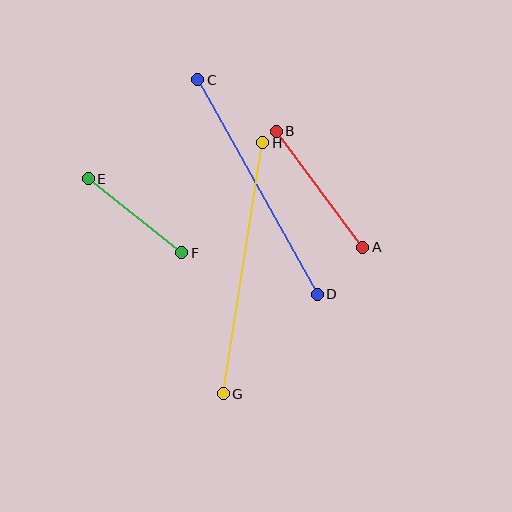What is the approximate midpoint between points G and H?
The midpoint is at approximately (243, 268) pixels.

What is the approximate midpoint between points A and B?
The midpoint is at approximately (319, 189) pixels.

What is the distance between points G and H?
The distance is approximately 254 pixels.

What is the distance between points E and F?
The distance is approximately 119 pixels.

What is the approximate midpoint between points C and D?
The midpoint is at approximately (258, 187) pixels.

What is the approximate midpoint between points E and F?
The midpoint is at approximately (135, 216) pixels.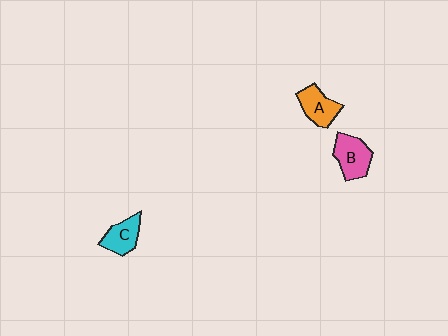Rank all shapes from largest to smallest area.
From largest to smallest: B (pink), A (orange), C (cyan).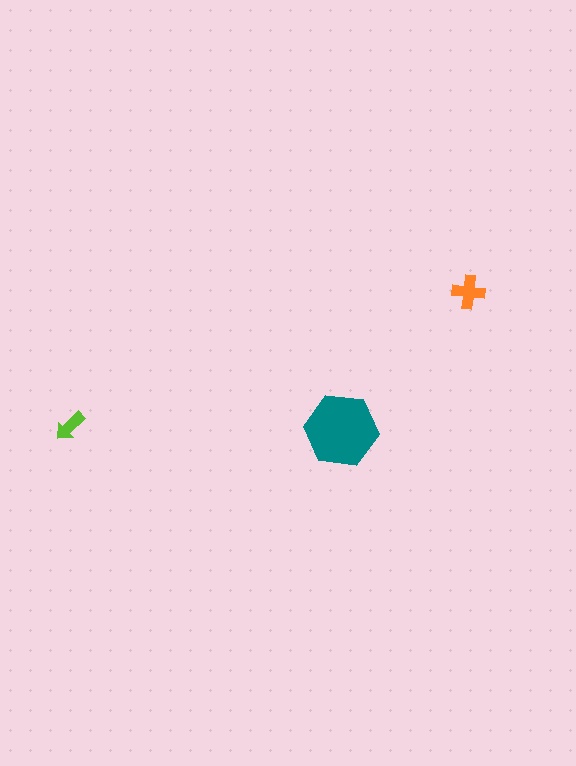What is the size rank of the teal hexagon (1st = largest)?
1st.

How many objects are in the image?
There are 3 objects in the image.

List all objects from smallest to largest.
The lime arrow, the orange cross, the teal hexagon.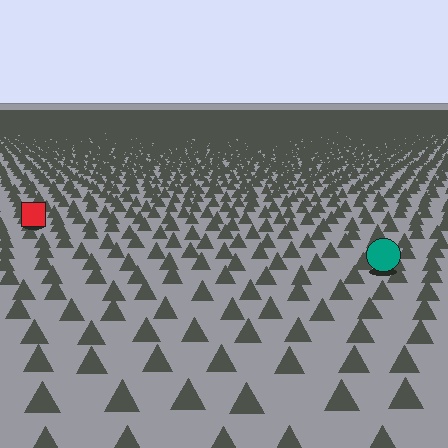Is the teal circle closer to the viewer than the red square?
Yes. The teal circle is closer — you can tell from the texture gradient: the ground texture is coarser near it.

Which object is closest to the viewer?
The teal circle is closest. The texture marks near it are larger and more spread out.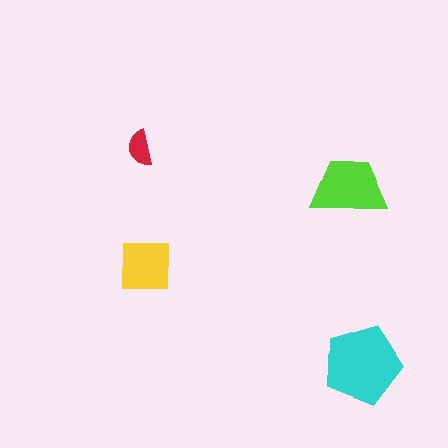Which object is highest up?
The red semicircle is topmost.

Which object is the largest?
The cyan pentagon.